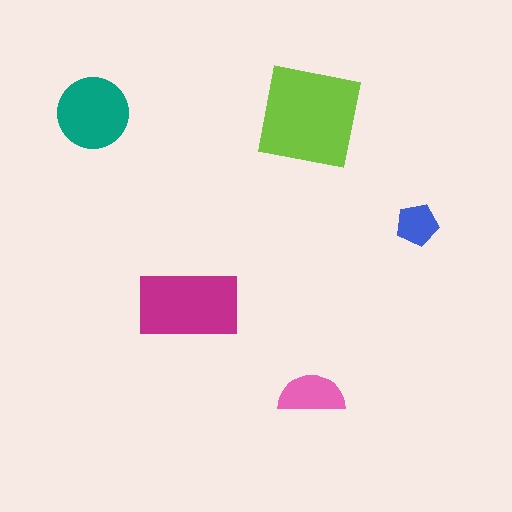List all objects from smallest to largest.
The blue pentagon, the pink semicircle, the teal circle, the magenta rectangle, the lime square.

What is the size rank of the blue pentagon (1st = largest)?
5th.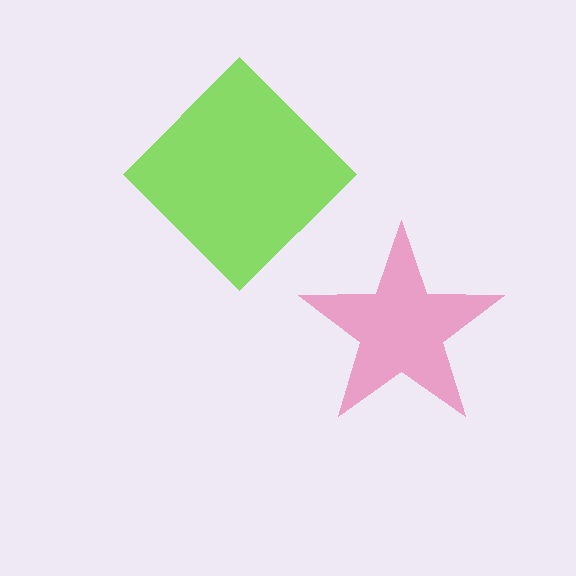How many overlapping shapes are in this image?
There are 2 overlapping shapes in the image.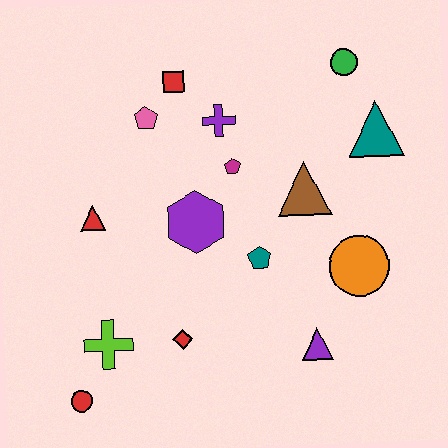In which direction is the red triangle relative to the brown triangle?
The red triangle is to the left of the brown triangle.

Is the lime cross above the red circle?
Yes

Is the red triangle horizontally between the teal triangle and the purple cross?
No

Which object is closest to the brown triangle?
The magenta pentagon is closest to the brown triangle.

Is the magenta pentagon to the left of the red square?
No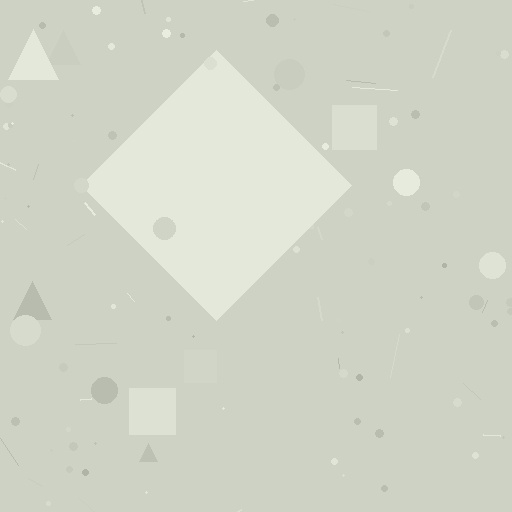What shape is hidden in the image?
A diamond is hidden in the image.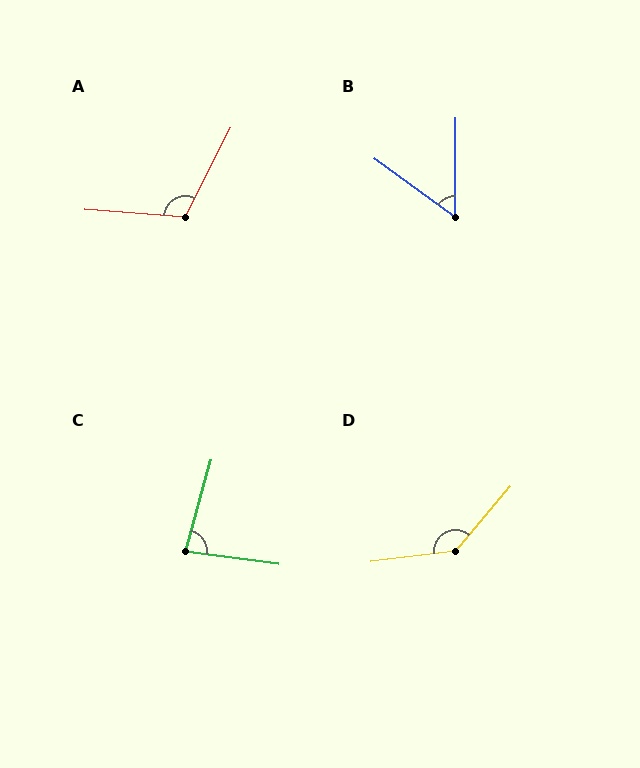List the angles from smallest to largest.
B (54°), C (82°), A (112°), D (137°).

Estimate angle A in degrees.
Approximately 112 degrees.